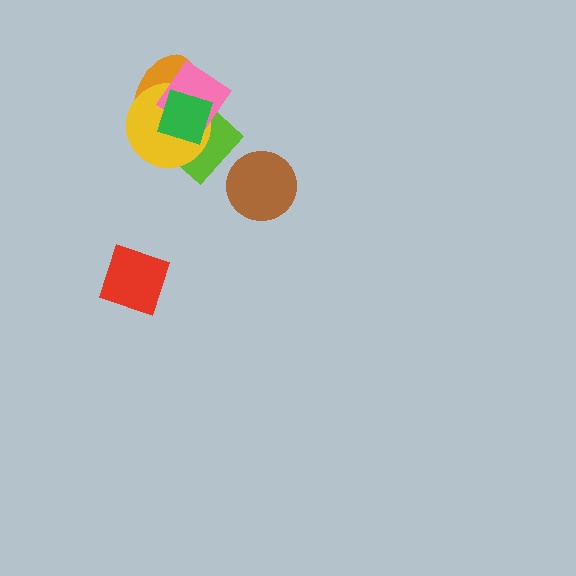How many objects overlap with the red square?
0 objects overlap with the red square.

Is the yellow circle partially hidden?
Yes, it is partially covered by another shape.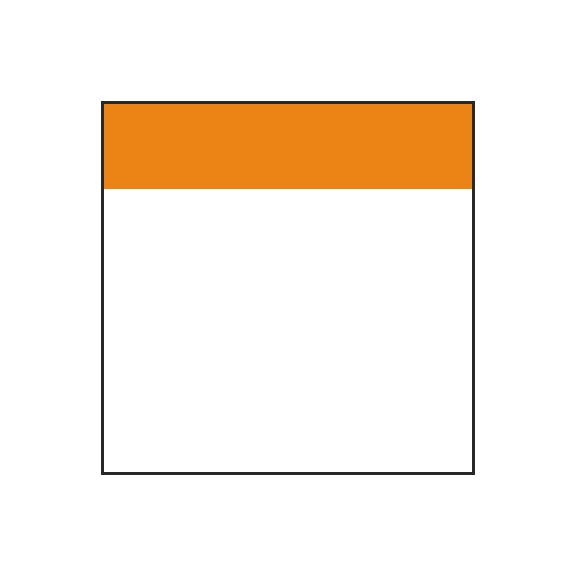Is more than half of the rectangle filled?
No.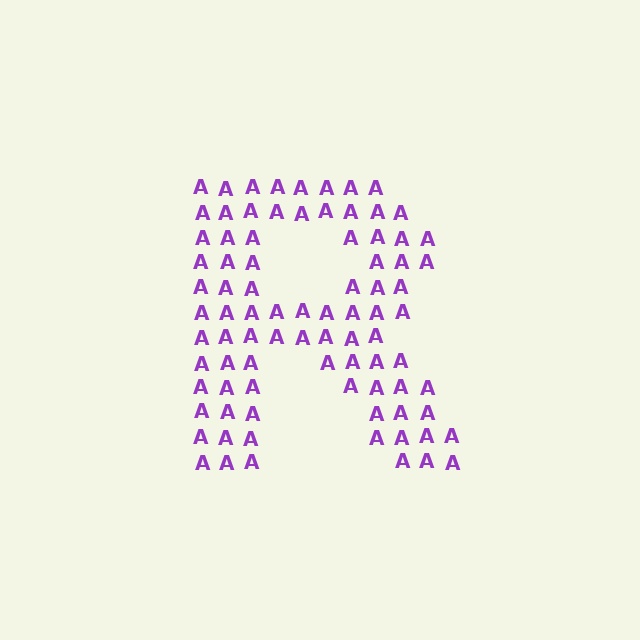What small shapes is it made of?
It is made of small letter A's.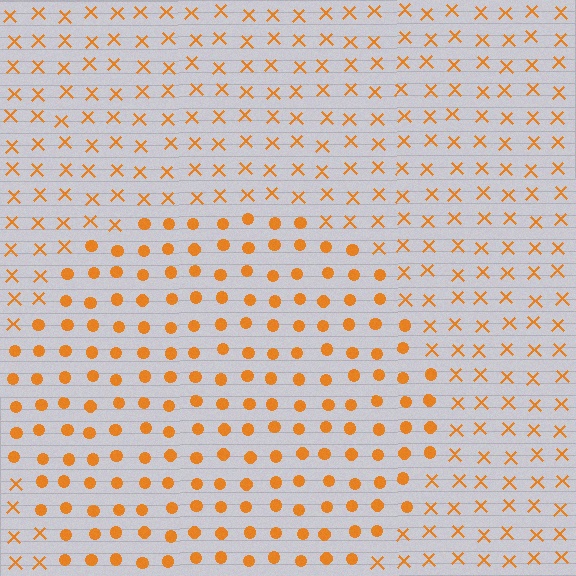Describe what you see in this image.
The image is filled with small orange elements arranged in a uniform grid. A circle-shaped region contains circles, while the surrounding area contains X marks. The boundary is defined purely by the change in element shape.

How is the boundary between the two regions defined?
The boundary is defined by a change in element shape: circles inside vs. X marks outside. All elements share the same color and spacing.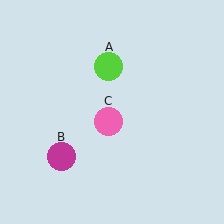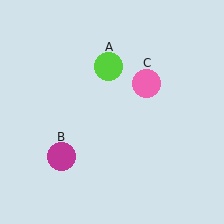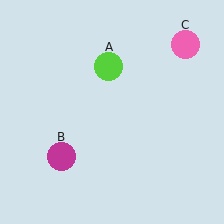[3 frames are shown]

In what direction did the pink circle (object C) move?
The pink circle (object C) moved up and to the right.